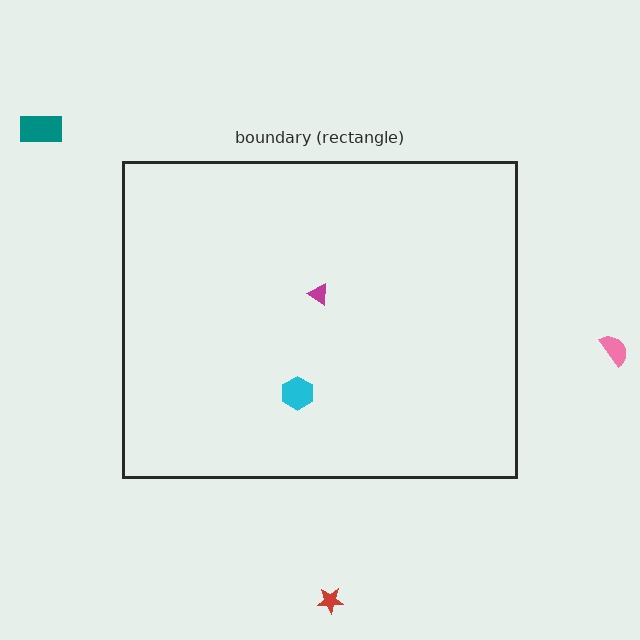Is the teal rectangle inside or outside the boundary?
Outside.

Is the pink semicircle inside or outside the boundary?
Outside.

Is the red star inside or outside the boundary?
Outside.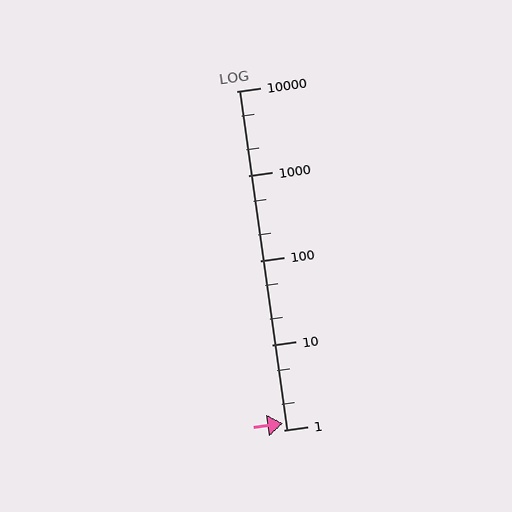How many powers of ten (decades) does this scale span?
The scale spans 4 decades, from 1 to 10000.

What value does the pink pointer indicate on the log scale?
The pointer indicates approximately 1.2.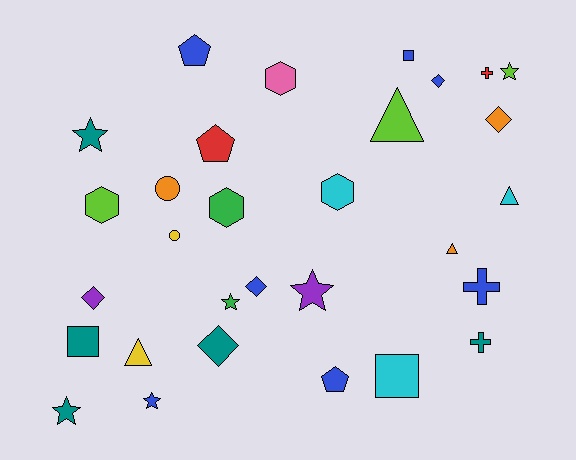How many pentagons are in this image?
There are 3 pentagons.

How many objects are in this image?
There are 30 objects.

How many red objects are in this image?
There are 2 red objects.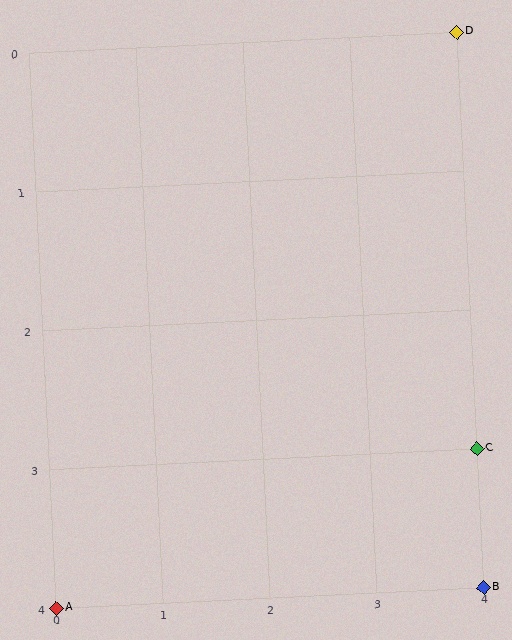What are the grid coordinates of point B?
Point B is at grid coordinates (4, 4).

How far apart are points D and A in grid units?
Points D and A are 4 columns and 4 rows apart (about 5.7 grid units diagonally).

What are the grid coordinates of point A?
Point A is at grid coordinates (0, 4).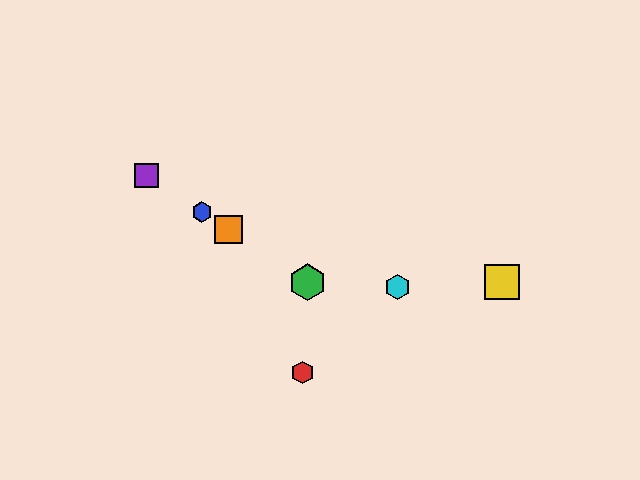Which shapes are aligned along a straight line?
The blue hexagon, the green hexagon, the purple square, the orange square are aligned along a straight line.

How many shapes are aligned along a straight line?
4 shapes (the blue hexagon, the green hexagon, the purple square, the orange square) are aligned along a straight line.